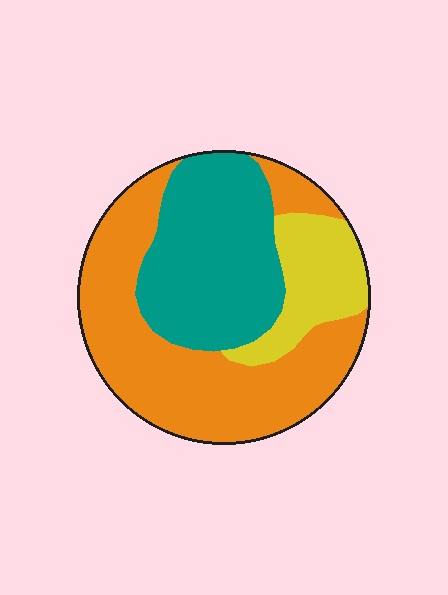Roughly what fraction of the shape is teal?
Teal covers around 35% of the shape.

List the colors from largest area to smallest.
From largest to smallest: orange, teal, yellow.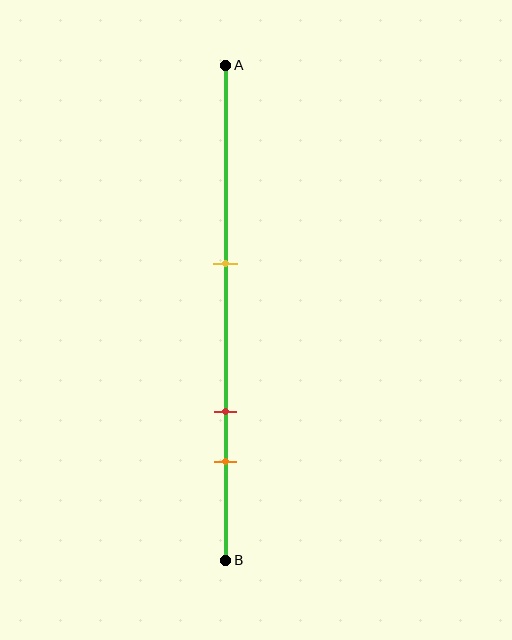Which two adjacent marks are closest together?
The red and orange marks are the closest adjacent pair.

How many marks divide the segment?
There are 3 marks dividing the segment.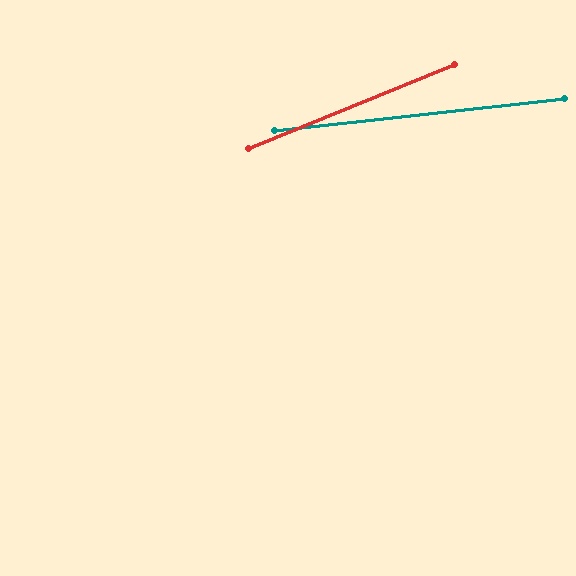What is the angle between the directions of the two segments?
Approximately 16 degrees.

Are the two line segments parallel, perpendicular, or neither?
Neither parallel nor perpendicular — they differ by about 16°.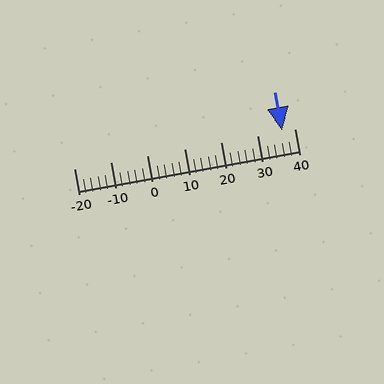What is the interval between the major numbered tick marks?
The major tick marks are spaced 10 units apart.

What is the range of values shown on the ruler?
The ruler shows values from -20 to 40.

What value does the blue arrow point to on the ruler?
The blue arrow points to approximately 37.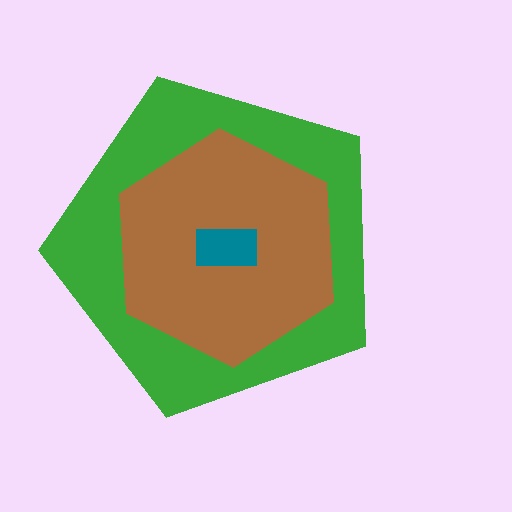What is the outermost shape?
The green pentagon.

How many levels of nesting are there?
3.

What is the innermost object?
The teal rectangle.